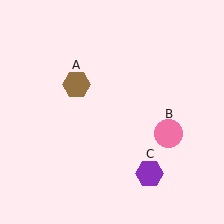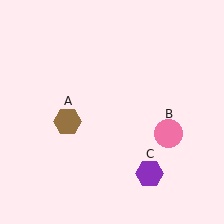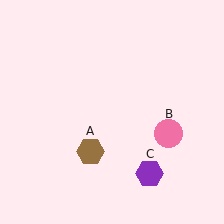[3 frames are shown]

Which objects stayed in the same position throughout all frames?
Pink circle (object B) and purple hexagon (object C) remained stationary.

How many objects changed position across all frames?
1 object changed position: brown hexagon (object A).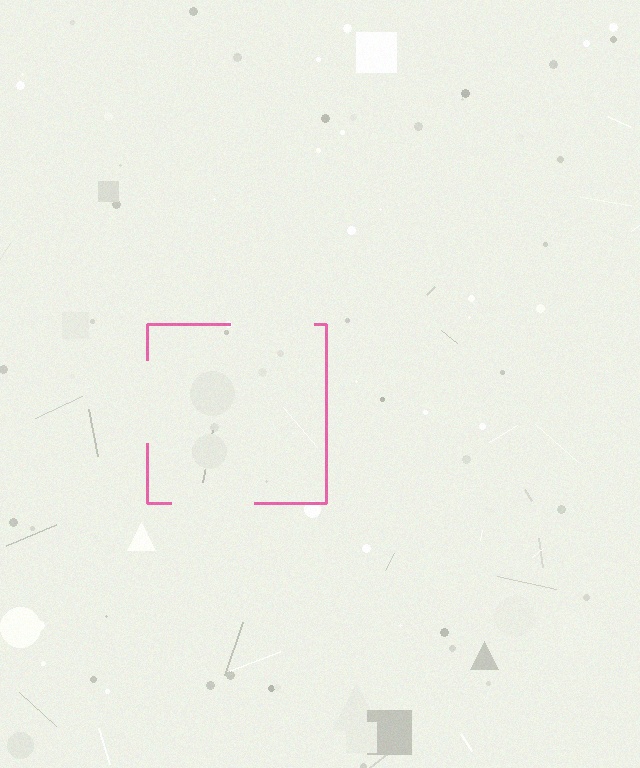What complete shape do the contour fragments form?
The contour fragments form a square.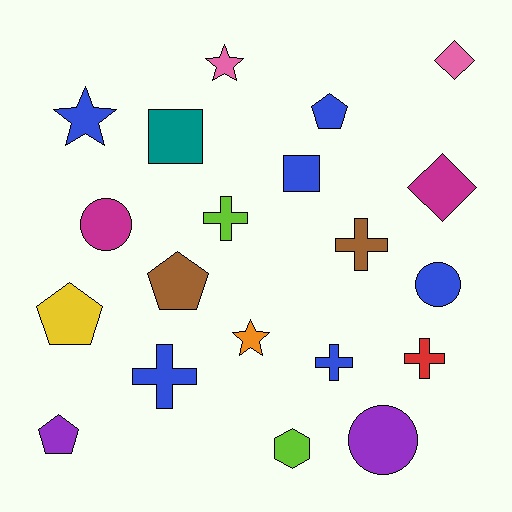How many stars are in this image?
There are 3 stars.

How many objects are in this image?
There are 20 objects.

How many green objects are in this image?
There are no green objects.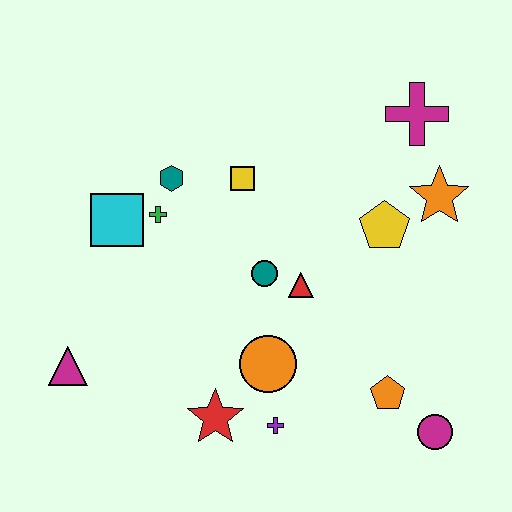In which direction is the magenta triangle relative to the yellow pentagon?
The magenta triangle is to the left of the yellow pentagon.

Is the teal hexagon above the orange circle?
Yes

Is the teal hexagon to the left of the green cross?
No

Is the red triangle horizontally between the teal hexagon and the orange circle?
No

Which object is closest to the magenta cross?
The orange star is closest to the magenta cross.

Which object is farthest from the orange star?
The magenta triangle is farthest from the orange star.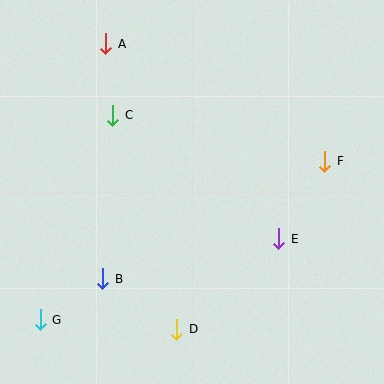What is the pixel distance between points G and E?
The distance between G and E is 252 pixels.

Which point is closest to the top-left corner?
Point A is closest to the top-left corner.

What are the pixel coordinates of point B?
Point B is at (103, 279).